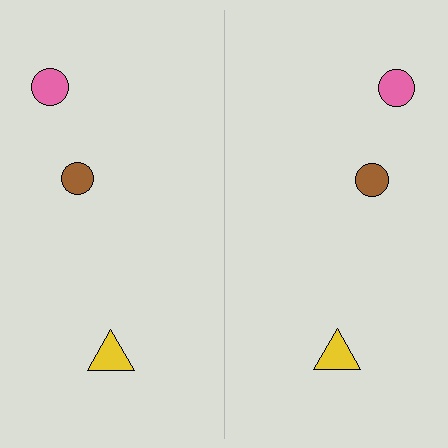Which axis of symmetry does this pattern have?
The pattern has a vertical axis of symmetry running through the center of the image.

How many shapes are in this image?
There are 6 shapes in this image.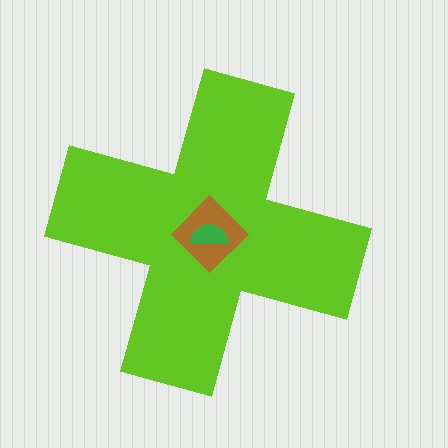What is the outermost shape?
The lime cross.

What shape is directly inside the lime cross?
The brown diamond.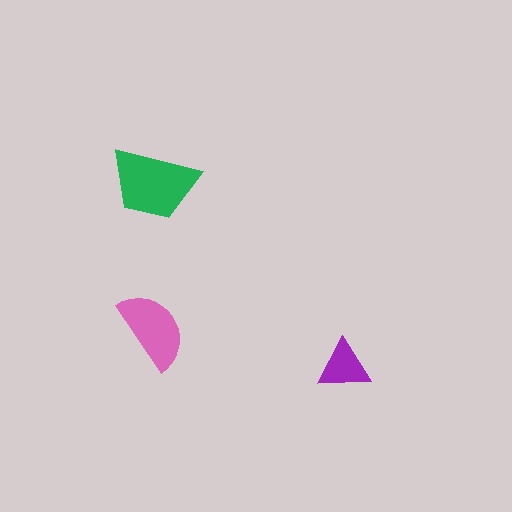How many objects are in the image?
There are 3 objects in the image.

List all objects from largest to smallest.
The green trapezoid, the pink semicircle, the purple triangle.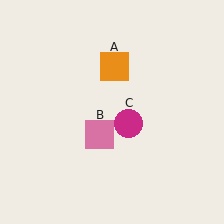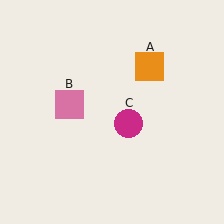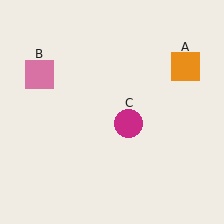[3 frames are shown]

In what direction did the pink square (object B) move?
The pink square (object B) moved up and to the left.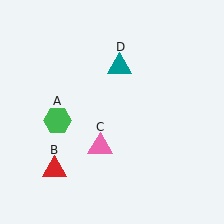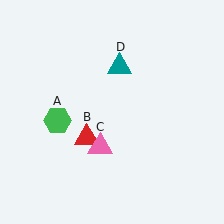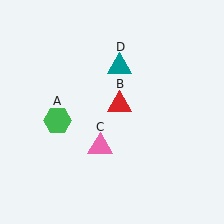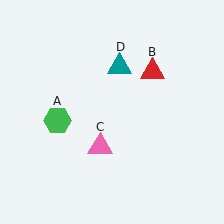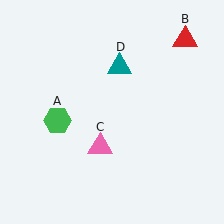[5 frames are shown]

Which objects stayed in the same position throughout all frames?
Green hexagon (object A) and pink triangle (object C) and teal triangle (object D) remained stationary.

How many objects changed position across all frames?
1 object changed position: red triangle (object B).